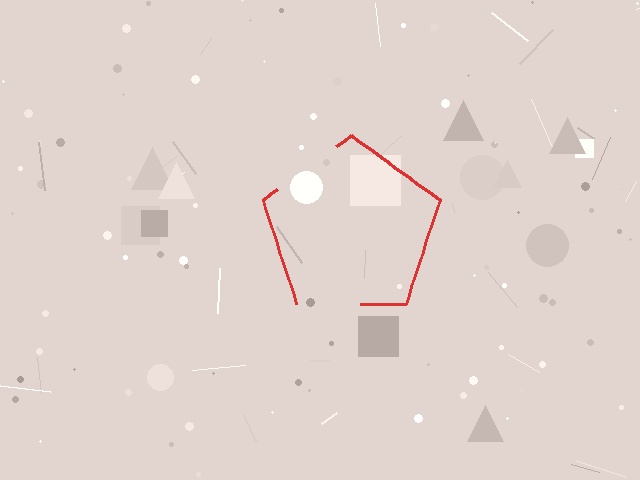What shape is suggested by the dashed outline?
The dashed outline suggests a pentagon.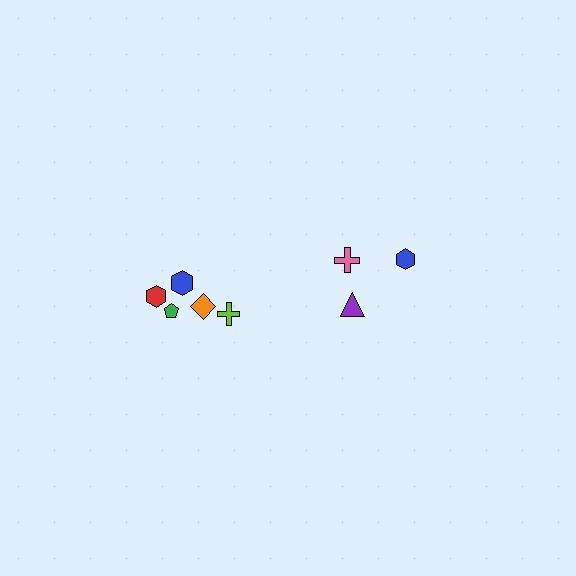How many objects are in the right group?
There are 3 objects.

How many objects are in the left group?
There are 5 objects.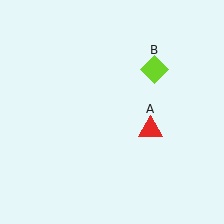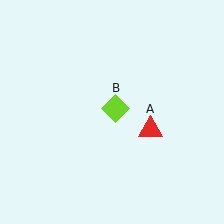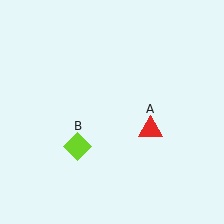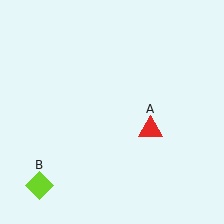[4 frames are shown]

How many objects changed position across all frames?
1 object changed position: lime diamond (object B).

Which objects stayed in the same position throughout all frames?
Red triangle (object A) remained stationary.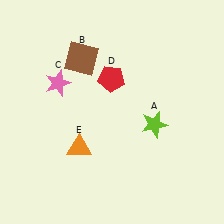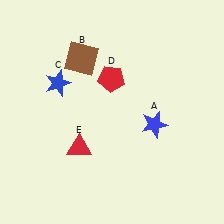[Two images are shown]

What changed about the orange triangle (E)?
In Image 1, E is orange. In Image 2, it changed to red.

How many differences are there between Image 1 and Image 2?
There are 3 differences between the two images.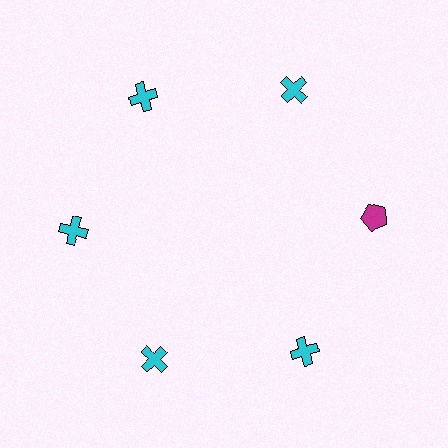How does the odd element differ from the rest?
It differs in both color (magenta instead of cyan) and shape (pentagon instead of cross).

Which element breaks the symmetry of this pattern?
The magenta pentagon at roughly the 3 o'clock position breaks the symmetry. All other shapes are cyan crosses.